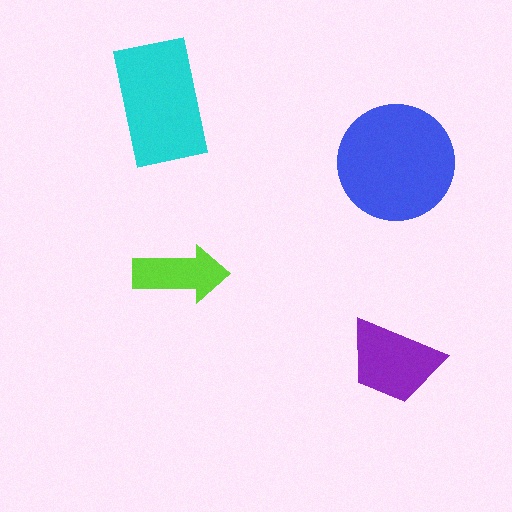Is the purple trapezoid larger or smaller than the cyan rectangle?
Smaller.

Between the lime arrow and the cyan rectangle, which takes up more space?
The cyan rectangle.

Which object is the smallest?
The lime arrow.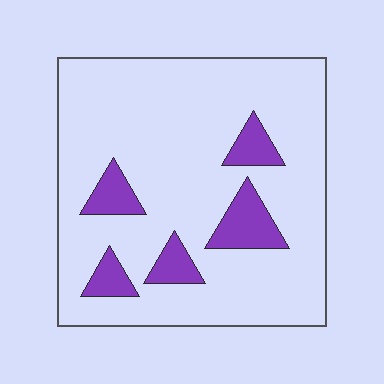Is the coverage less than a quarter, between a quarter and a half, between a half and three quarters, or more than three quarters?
Less than a quarter.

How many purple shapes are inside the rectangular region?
5.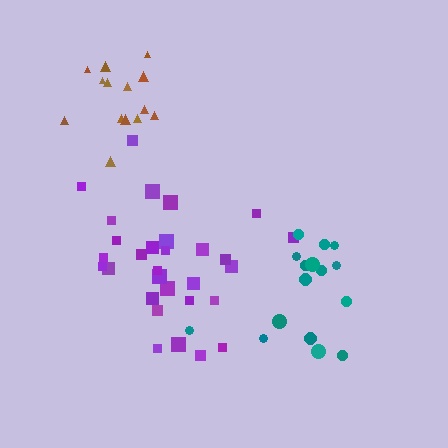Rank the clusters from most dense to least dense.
brown, purple, teal.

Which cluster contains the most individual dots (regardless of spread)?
Purple (30).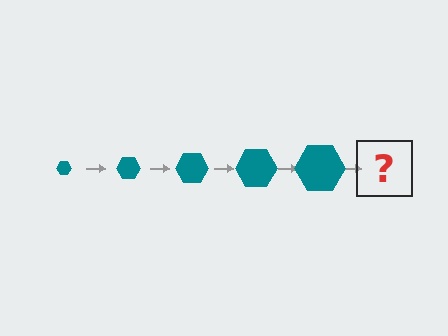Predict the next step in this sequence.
The next step is a teal hexagon, larger than the previous one.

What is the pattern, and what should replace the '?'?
The pattern is that the hexagon gets progressively larger each step. The '?' should be a teal hexagon, larger than the previous one.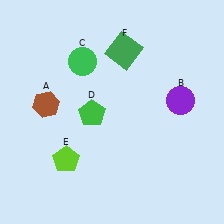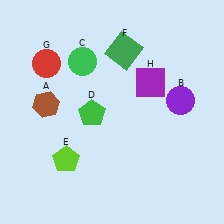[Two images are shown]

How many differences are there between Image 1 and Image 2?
There are 2 differences between the two images.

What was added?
A red circle (G), a purple square (H) were added in Image 2.